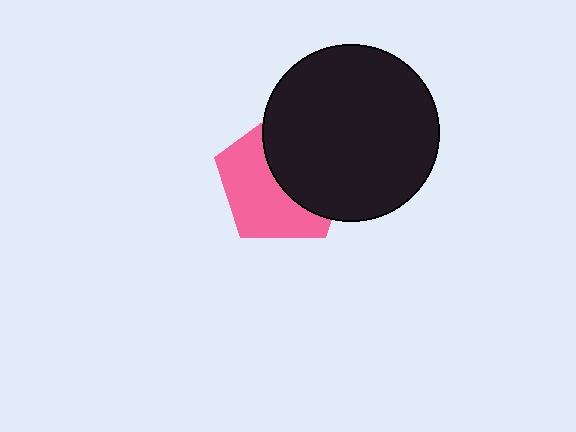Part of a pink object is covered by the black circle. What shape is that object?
It is a pentagon.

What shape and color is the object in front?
The object in front is a black circle.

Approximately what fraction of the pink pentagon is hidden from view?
Roughly 49% of the pink pentagon is hidden behind the black circle.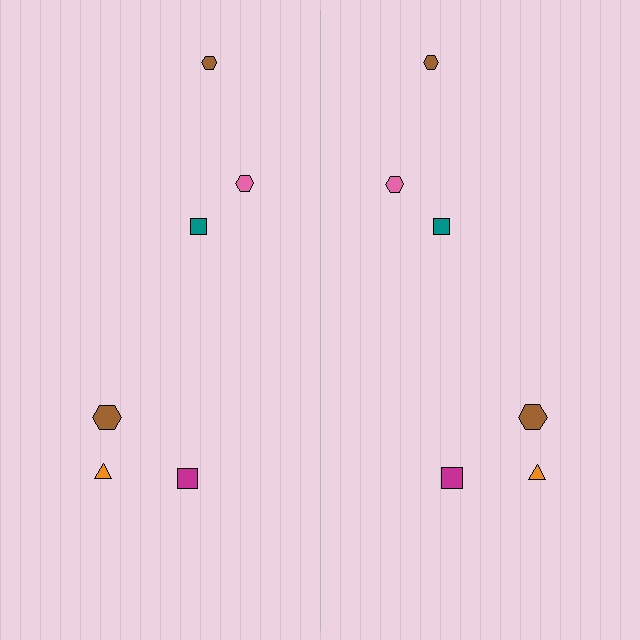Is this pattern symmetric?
Yes, this pattern has bilateral (reflection) symmetry.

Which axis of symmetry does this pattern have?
The pattern has a vertical axis of symmetry running through the center of the image.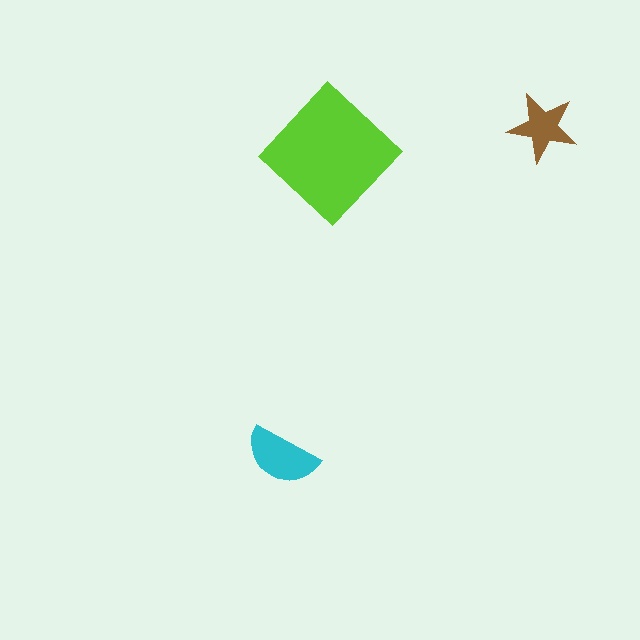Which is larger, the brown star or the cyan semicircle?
The cyan semicircle.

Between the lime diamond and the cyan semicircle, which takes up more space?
The lime diamond.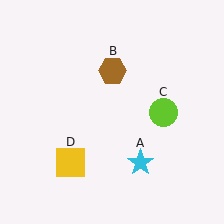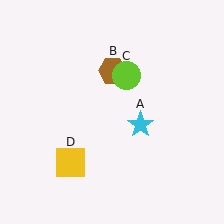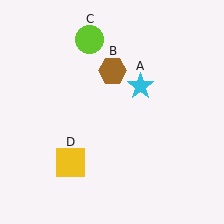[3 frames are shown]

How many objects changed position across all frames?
2 objects changed position: cyan star (object A), lime circle (object C).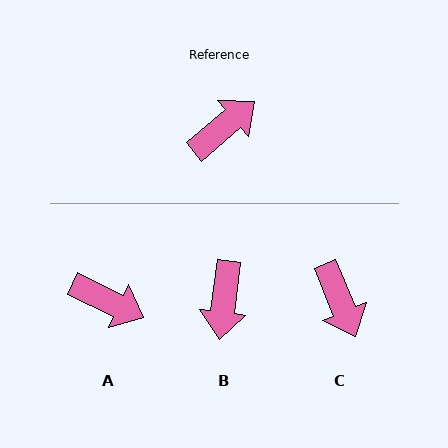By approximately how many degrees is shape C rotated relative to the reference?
Approximately 108 degrees clockwise.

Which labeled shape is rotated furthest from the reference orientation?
B, about 137 degrees away.